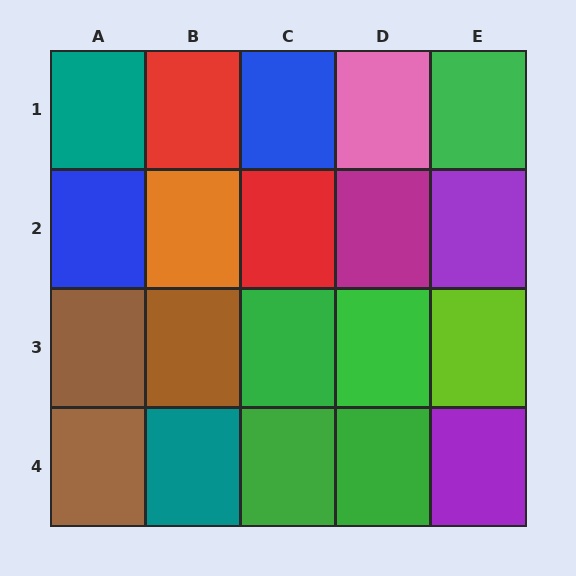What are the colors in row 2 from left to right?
Blue, orange, red, magenta, purple.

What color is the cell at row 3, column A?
Brown.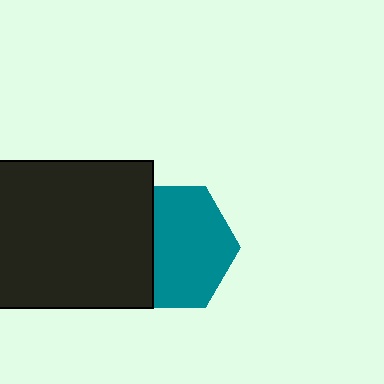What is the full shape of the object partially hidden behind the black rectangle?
The partially hidden object is a teal hexagon.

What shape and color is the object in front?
The object in front is a black rectangle.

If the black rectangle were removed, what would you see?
You would see the complete teal hexagon.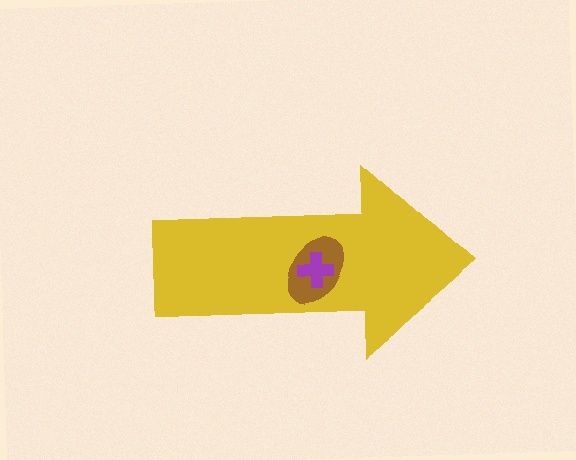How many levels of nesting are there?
3.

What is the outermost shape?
The yellow arrow.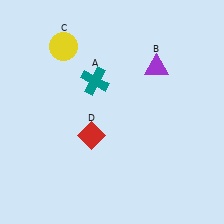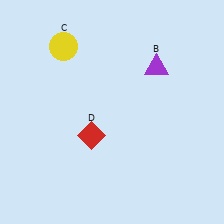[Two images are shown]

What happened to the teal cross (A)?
The teal cross (A) was removed in Image 2. It was in the top-left area of Image 1.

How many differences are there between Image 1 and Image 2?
There is 1 difference between the two images.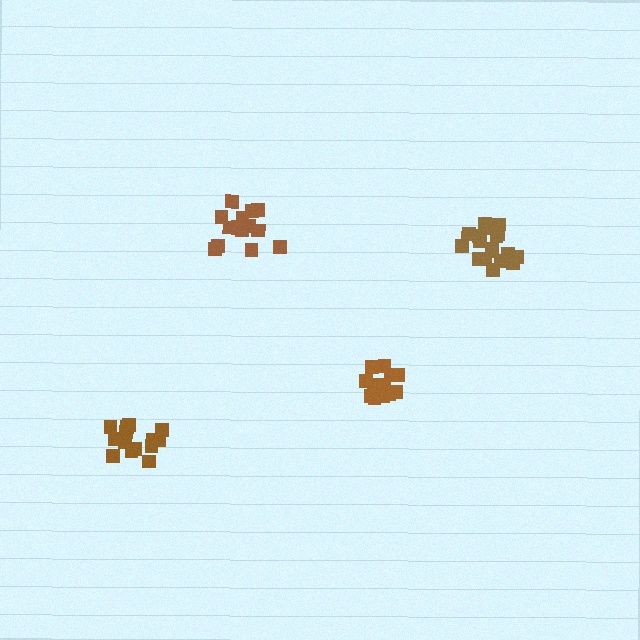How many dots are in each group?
Group 1: 14 dots, Group 2: 18 dots, Group 3: 17 dots, Group 4: 14 dots (63 total).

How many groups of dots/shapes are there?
There are 4 groups.